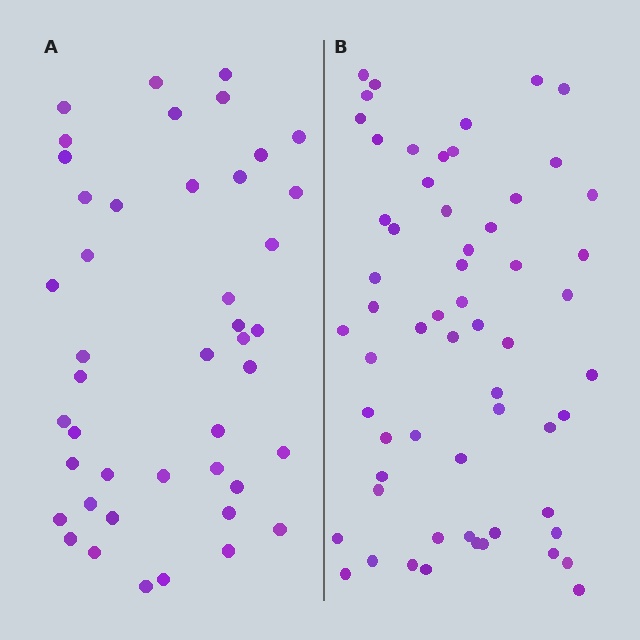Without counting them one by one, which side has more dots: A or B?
Region B (the right region) has more dots.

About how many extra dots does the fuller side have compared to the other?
Region B has approximately 15 more dots than region A.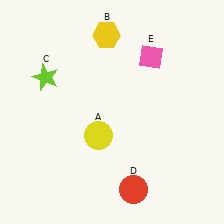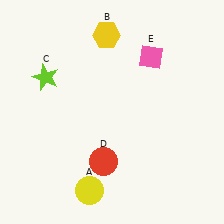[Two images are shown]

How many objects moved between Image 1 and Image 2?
2 objects moved between the two images.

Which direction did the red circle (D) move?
The red circle (D) moved left.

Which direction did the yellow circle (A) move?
The yellow circle (A) moved down.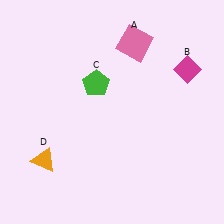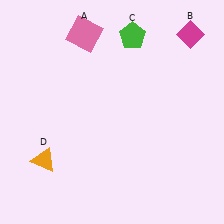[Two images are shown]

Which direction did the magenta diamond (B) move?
The magenta diamond (B) moved up.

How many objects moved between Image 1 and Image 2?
3 objects moved between the two images.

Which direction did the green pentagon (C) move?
The green pentagon (C) moved up.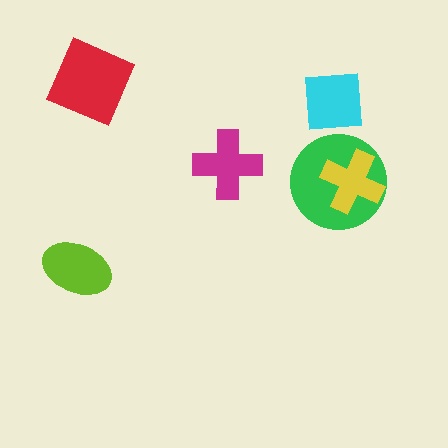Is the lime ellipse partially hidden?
No, no other shape covers it.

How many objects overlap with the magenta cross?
0 objects overlap with the magenta cross.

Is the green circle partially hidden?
Yes, it is partially covered by another shape.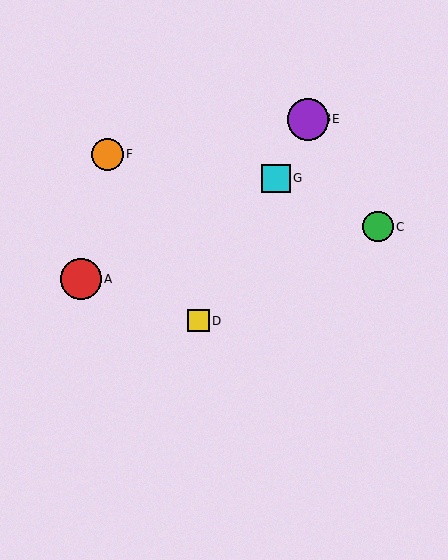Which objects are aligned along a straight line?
Objects B, D, E, G are aligned along a straight line.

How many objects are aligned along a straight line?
4 objects (B, D, E, G) are aligned along a straight line.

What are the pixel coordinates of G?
Object G is at (276, 178).